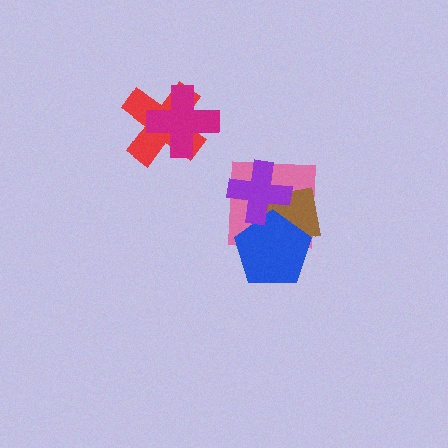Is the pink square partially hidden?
Yes, it is partially covered by another shape.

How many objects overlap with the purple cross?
3 objects overlap with the purple cross.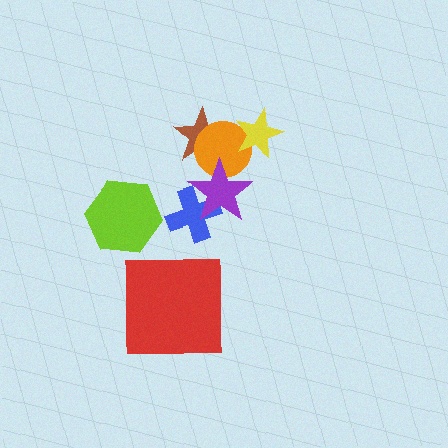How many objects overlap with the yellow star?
1 object overlaps with the yellow star.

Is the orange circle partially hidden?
Yes, it is partially covered by another shape.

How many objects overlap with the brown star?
1 object overlaps with the brown star.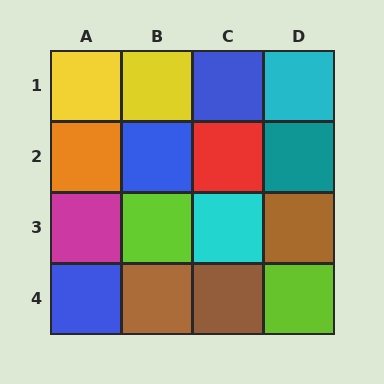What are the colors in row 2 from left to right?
Orange, blue, red, teal.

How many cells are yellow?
2 cells are yellow.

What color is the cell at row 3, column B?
Lime.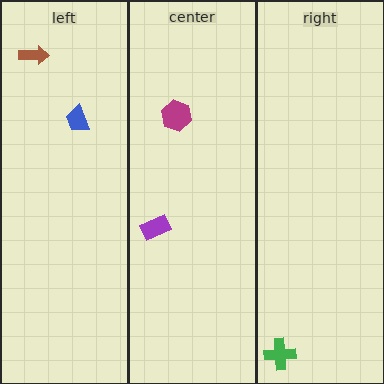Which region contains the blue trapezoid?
The left region.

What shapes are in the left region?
The brown arrow, the blue trapezoid.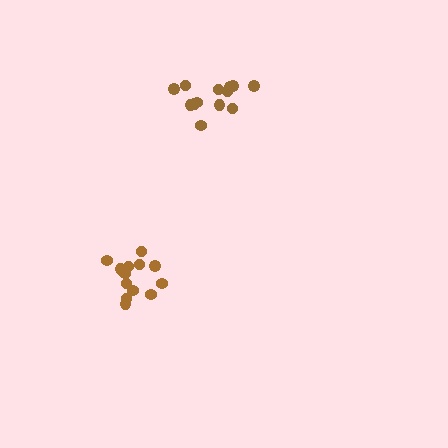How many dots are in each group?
Group 1: 13 dots, Group 2: 13 dots (26 total).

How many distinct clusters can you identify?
There are 2 distinct clusters.